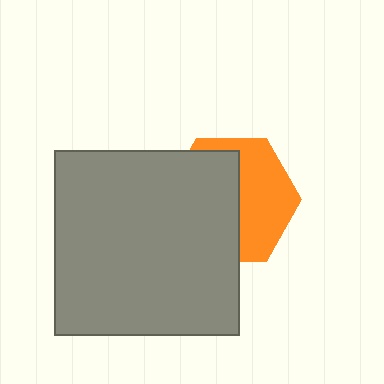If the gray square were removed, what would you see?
You would see the complete orange hexagon.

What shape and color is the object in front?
The object in front is a gray square.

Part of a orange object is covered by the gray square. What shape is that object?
It is a hexagon.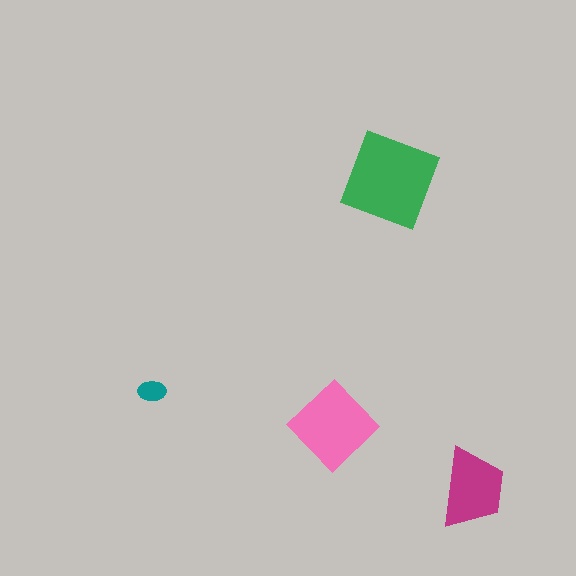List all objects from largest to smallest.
The green square, the pink diamond, the magenta trapezoid, the teal ellipse.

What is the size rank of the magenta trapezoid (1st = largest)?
3rd.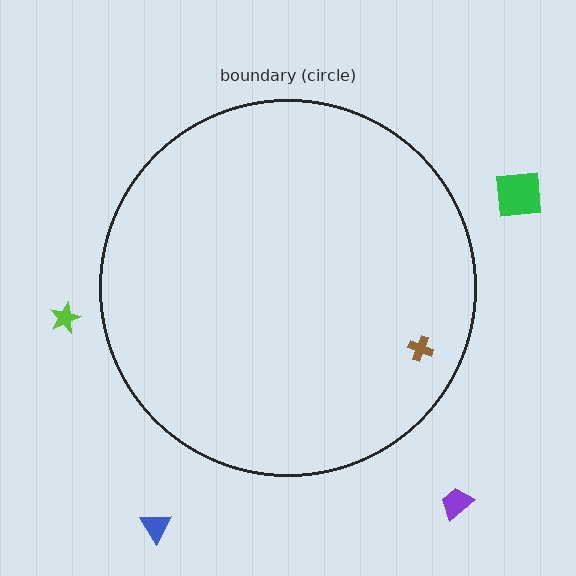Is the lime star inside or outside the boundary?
Outside.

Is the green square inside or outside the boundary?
Outside.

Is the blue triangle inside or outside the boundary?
Outside.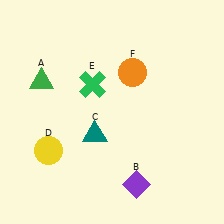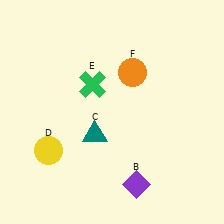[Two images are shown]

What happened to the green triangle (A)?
The green triangle (A) was removed in Image 2. It was in the top-left area of Image 1.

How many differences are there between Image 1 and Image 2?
There is 1 difference between the two images.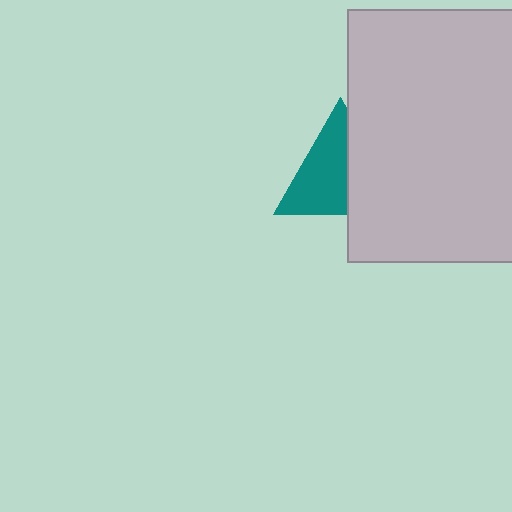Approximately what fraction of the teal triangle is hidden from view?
Roughly 41% of the teal triangle is hidden behind the light gray rectangle.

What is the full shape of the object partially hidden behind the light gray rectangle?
The partially hidden object is a teal triangle.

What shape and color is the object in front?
The object in front is a light gray rectangle.